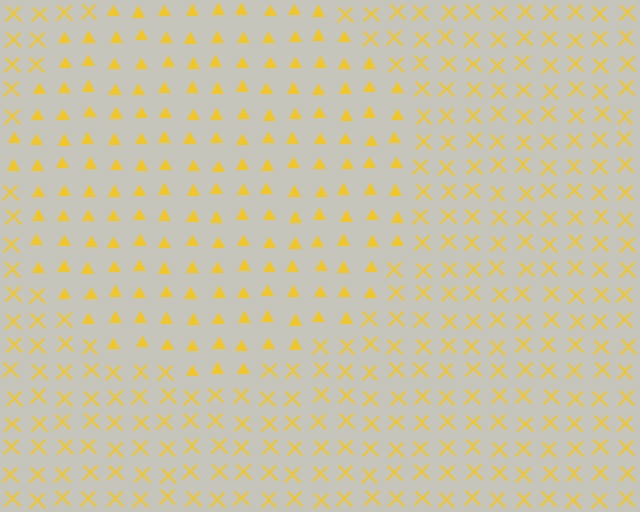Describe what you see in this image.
The image is filled with small yellow elements arranged in a uniform grid. A circle-shaped region contains triangles, while the surrounding area contains X marks. The boundary is defined purely by the change in element shape.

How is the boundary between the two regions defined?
The boundary is defined by a change in element shape: triangles inside vs. X marks outside. All elements share the same color and spacing.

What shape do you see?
I see a circle.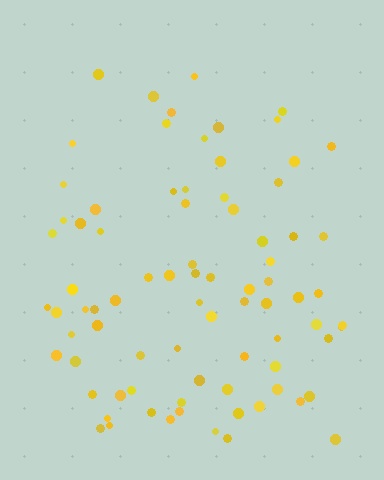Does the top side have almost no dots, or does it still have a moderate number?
Still a moderate number, just noticeably fewer than the bottom.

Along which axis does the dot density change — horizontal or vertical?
Vertical.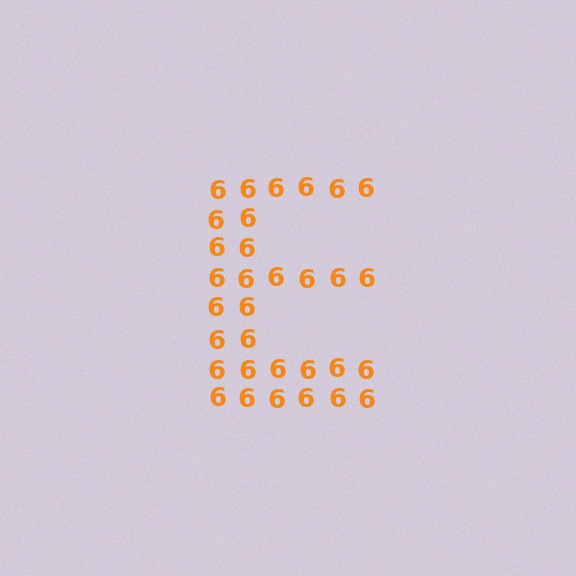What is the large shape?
The large shape is the letter E.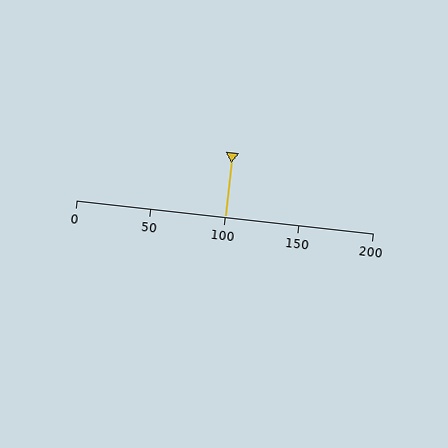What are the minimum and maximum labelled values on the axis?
The axis runs from 0 to 200.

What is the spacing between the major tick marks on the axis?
The major ticks are spaced 50 apart.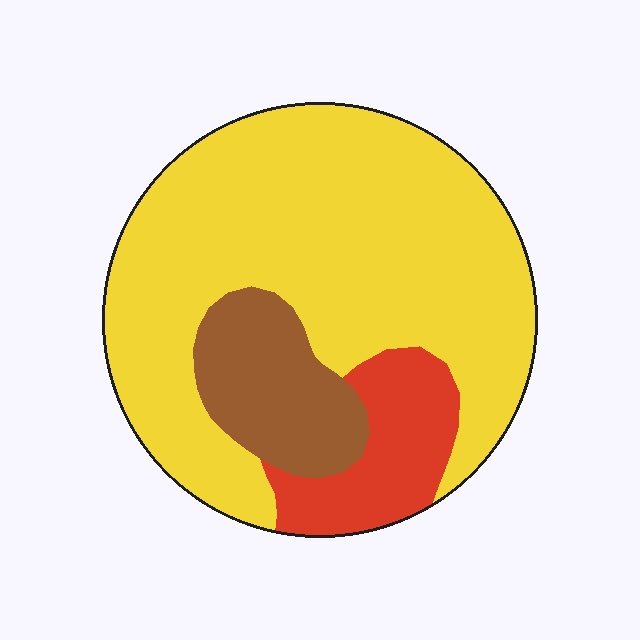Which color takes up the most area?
Yellow, at roughly 70%.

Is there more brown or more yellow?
Yellow.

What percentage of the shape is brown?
Brown covers roughly 15% of the shape.